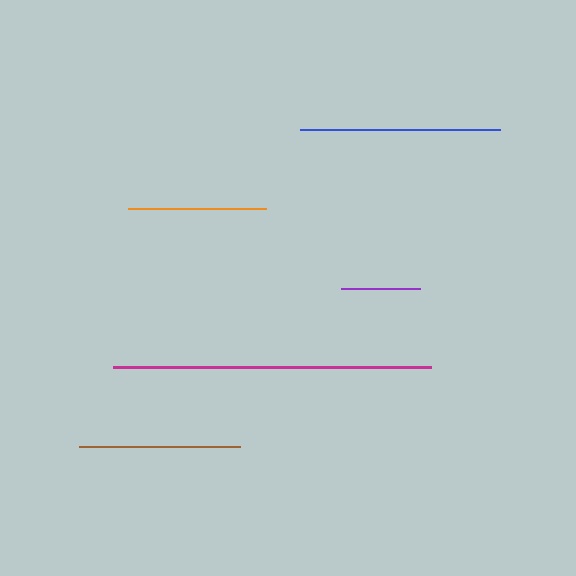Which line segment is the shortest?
The purple line is the shortest at approximately 79 pixels.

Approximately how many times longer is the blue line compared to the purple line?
The blue line is approximately 2.5 times the length of the purple line.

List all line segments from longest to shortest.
From longest to shortest: magenta, blue, brown, orange, purple.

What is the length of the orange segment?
The orange segment is approximately 138 pixels long.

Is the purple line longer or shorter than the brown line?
The brown line is longer than the purple line.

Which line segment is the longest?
The magenta line is the longest at approximately 318 pixels.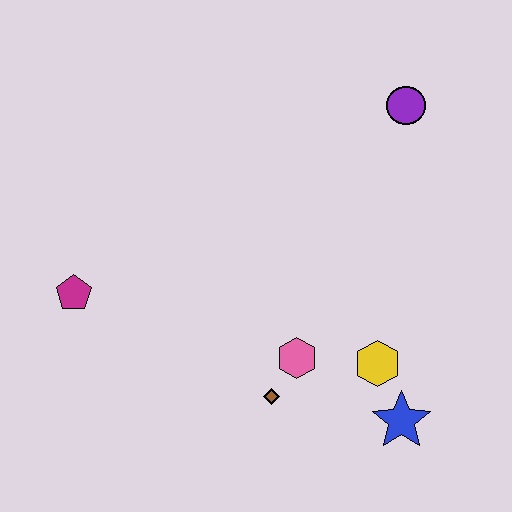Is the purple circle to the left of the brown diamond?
No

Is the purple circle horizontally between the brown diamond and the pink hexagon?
No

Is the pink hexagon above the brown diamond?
Yes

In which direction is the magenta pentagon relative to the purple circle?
The magenta pentagon is to the left of the purple circle.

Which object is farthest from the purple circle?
The magenta pentagon is farthest from the purple circle.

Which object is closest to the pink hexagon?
The brown diamond is closest to the pink hexagon.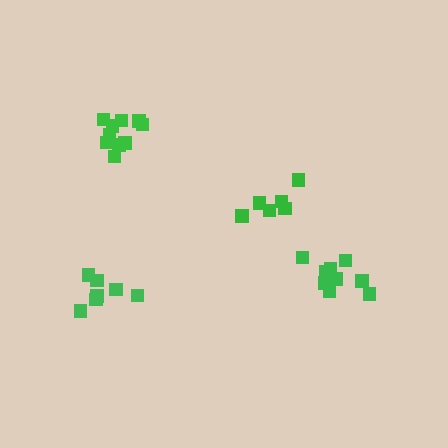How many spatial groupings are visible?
There are 4 spatial groupings.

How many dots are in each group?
Group 1: 10 dots, Group 2: 10 dots, Group 3: 7 dots, Group 4: 6 dots (33 total).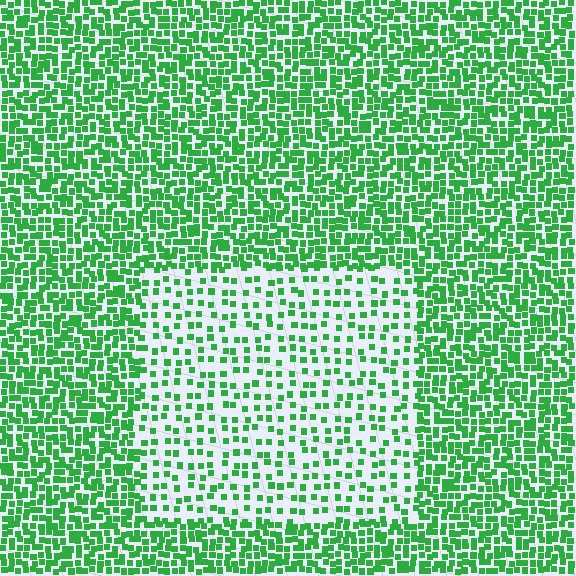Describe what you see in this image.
The image contains small green elements arranged at two different densities. A rectangle-shaped region is visible where the elements are less densely packed than the surrounding area.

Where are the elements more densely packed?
The elements are more densely packed outside the rectangle boundary.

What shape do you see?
I see a rectangle.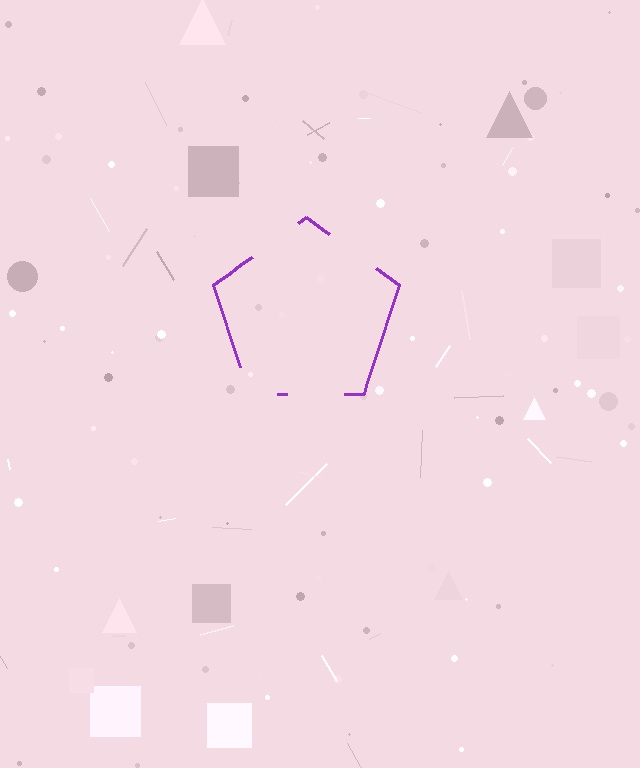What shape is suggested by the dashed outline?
The dashed outline suggests a pentagon.